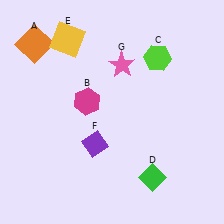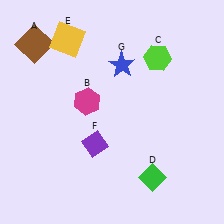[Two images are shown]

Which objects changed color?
A changed from orange to brown. G changed from pink to blue.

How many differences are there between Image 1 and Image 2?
There are 2 differences between the two images.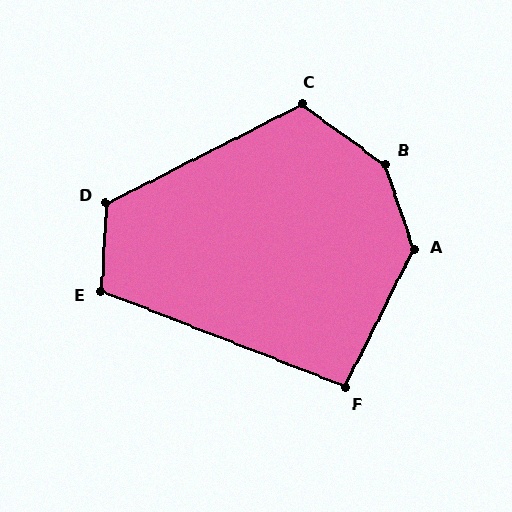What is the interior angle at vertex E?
Approximately 108 degrees (obtuse).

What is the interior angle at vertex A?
Approximately 134 degrees (obtuse).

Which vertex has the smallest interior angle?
F, at approximately 95 degrees.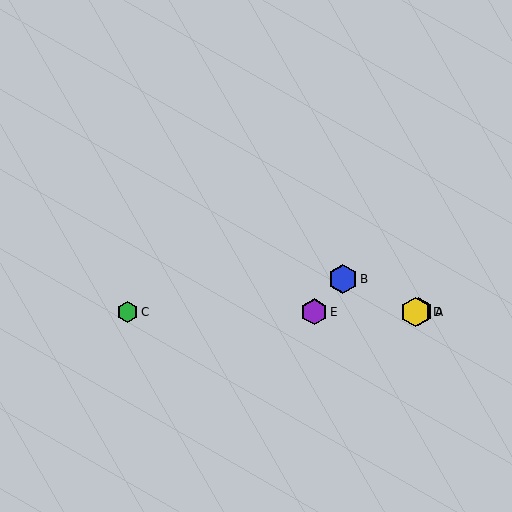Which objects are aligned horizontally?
Objects A, C, D, E are aligned horizontally.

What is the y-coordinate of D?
Object D is at y≈312.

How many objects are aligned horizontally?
4 objects (A, C, D, E) are aligned horizontally.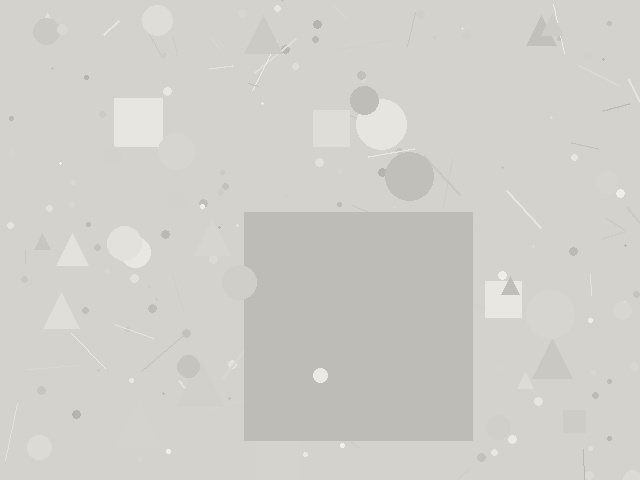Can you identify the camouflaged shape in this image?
The camouflaged shape is a square.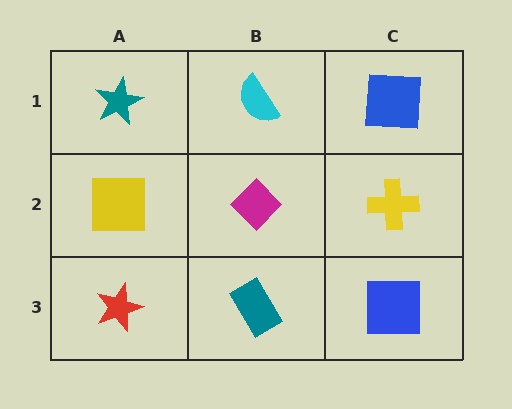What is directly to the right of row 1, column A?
A cyan semicircle.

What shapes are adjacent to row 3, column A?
A yellow square (row 2, column A), a teal rectangle (row 3, column B).